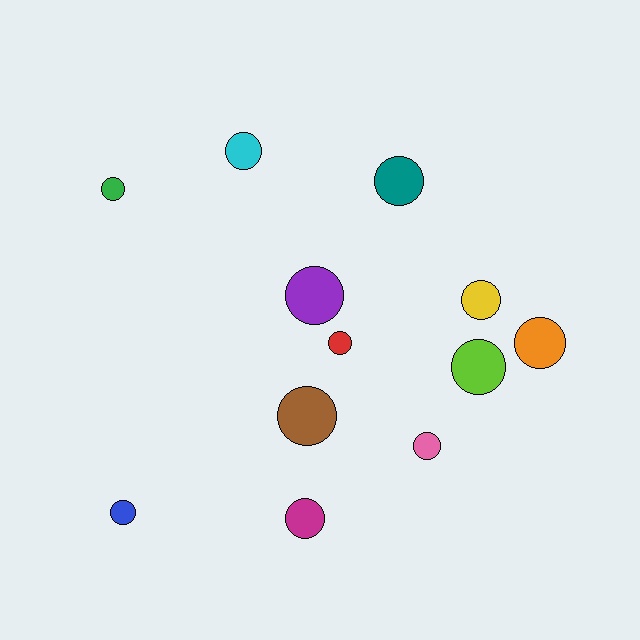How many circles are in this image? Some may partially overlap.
There are 12 circles.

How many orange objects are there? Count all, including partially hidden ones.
There is 1 orange object.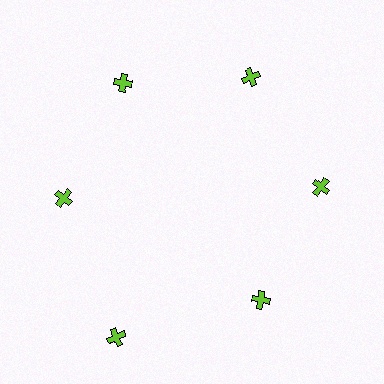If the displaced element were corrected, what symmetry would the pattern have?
It would have 6-fold rotational symmetry — the pattern would map onto itself every 60 degrees.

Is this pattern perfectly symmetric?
No. The 6 lime crosses are arranged in a ring, but one element near the 7 o'clock position is pushed outward from the center, breaking the 6-fold rotational symmetry.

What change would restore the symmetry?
The symmetry would be restored by moving it inward, back onto the ring so that all 6 crosses sit at equal angles and equal distance from the center.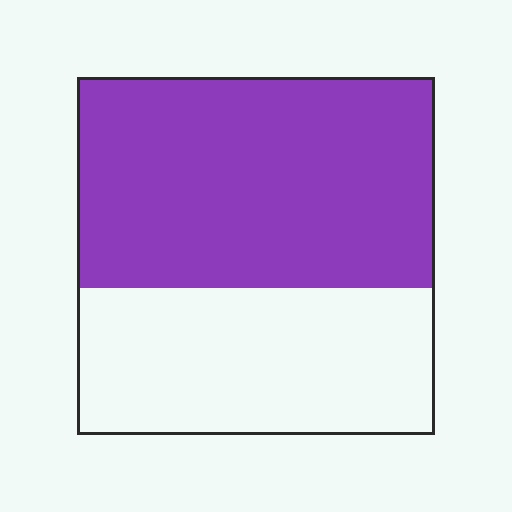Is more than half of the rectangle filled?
Yes.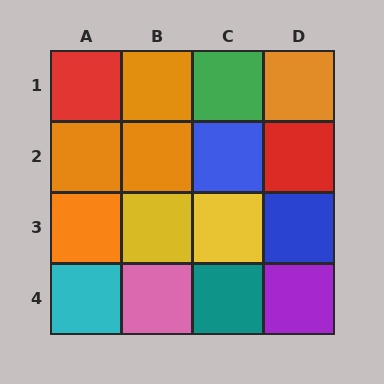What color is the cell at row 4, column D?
Purple.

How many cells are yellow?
2 cells are yellow.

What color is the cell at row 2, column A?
Orange.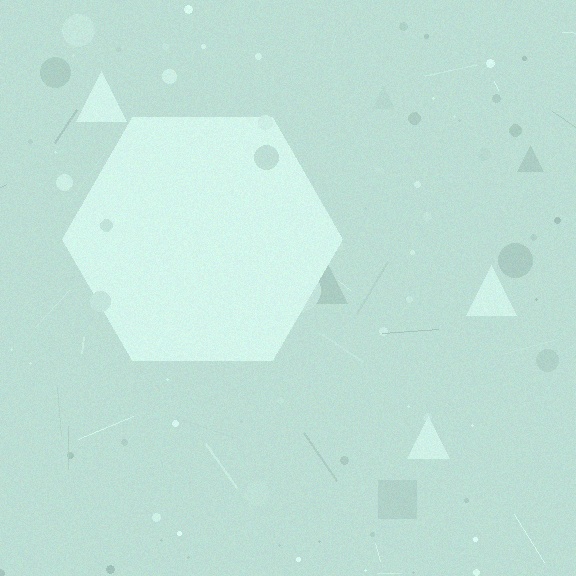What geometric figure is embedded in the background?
A hexagon is embedded in the background.